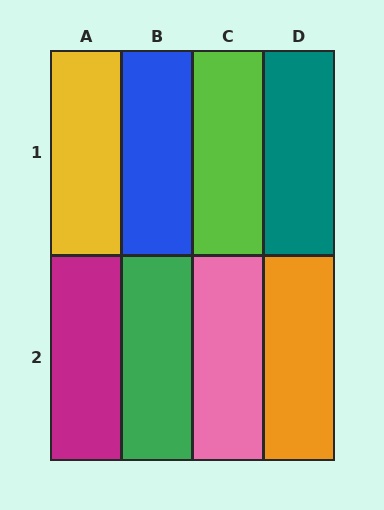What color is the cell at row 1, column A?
Yellow.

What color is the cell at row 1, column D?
Teal.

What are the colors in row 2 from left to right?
Magenta, green, pink, orange.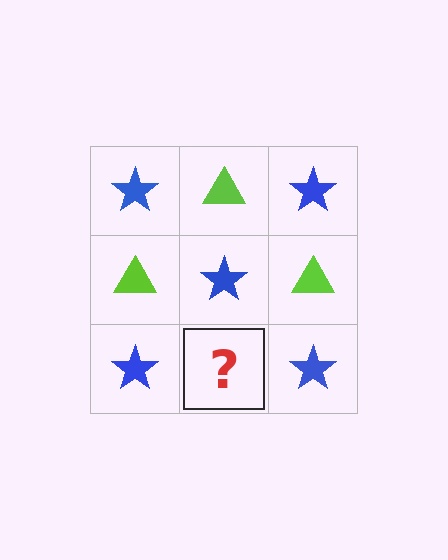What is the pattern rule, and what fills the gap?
The rule is that it alternates blue star and lime triangle in a checkerboard pattern. The gap should be filled with a lime triangle.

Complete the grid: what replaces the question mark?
The question mark should be replaced with a lime triangle.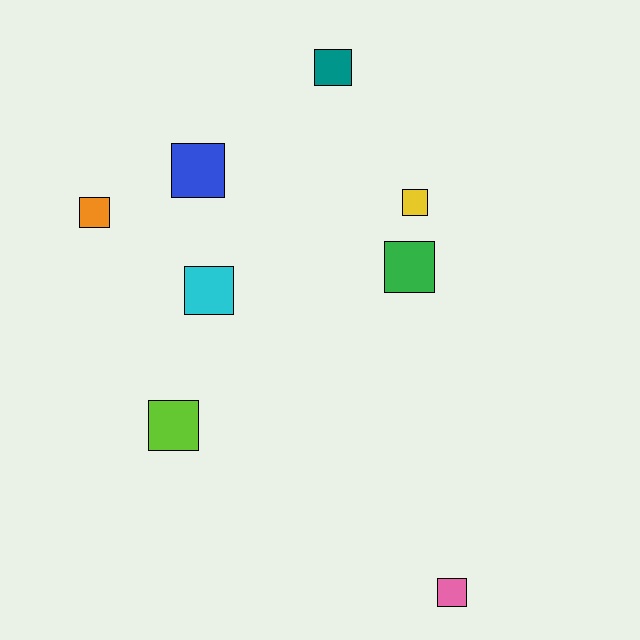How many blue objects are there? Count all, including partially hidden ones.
There is 1 blue object.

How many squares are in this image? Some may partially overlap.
There are 8 squares.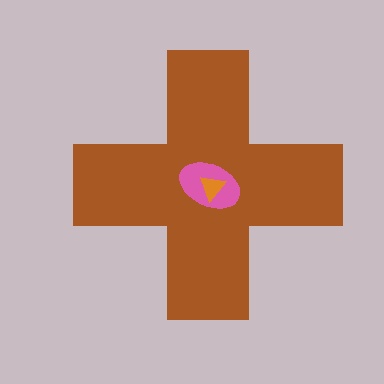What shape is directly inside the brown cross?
The pink ellipse.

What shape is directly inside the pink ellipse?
The orange triangle.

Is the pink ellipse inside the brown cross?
Yes.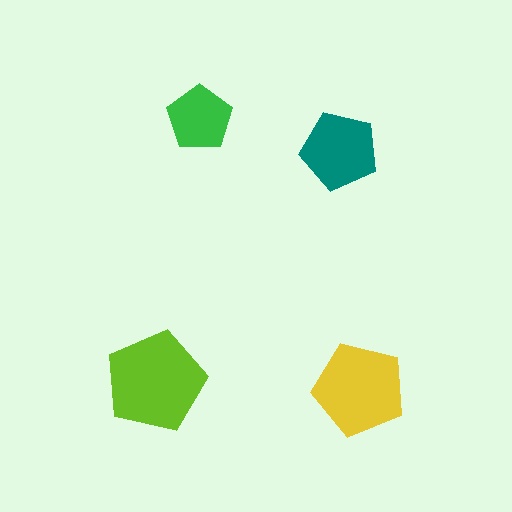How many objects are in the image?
There are 4 objects in the image.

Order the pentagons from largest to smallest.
the lime one, the yellow one, the teal one, the green one.